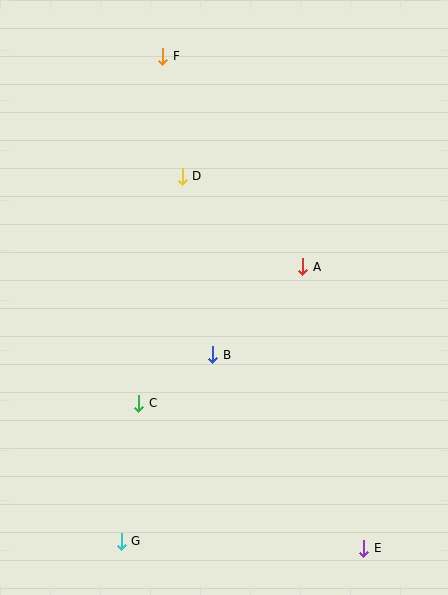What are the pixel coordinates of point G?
Point G is at (121, 541).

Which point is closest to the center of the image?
Point B at (213, 355) is closest to the center.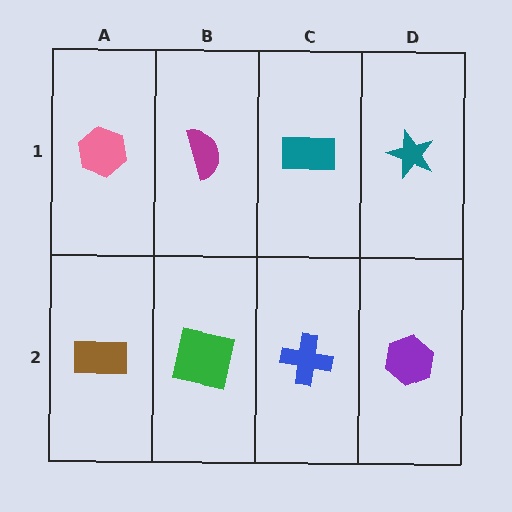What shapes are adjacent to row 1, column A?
A brown rectangle (row 2, column A), a magenta semicircle (row 1, column B).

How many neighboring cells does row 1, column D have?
2.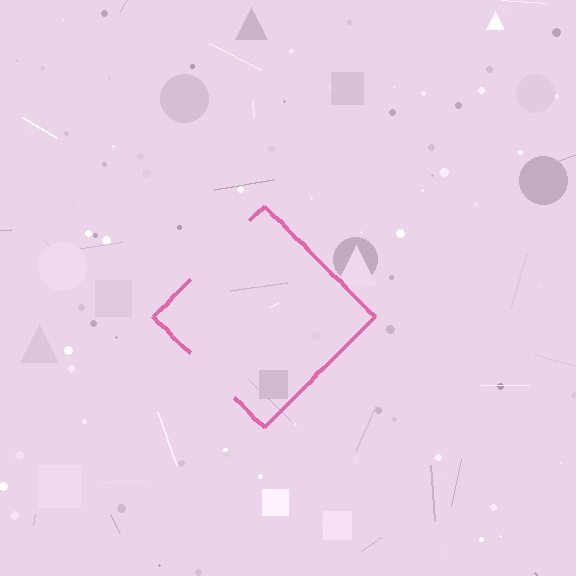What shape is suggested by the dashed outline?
The dashed outline suggests a diamond.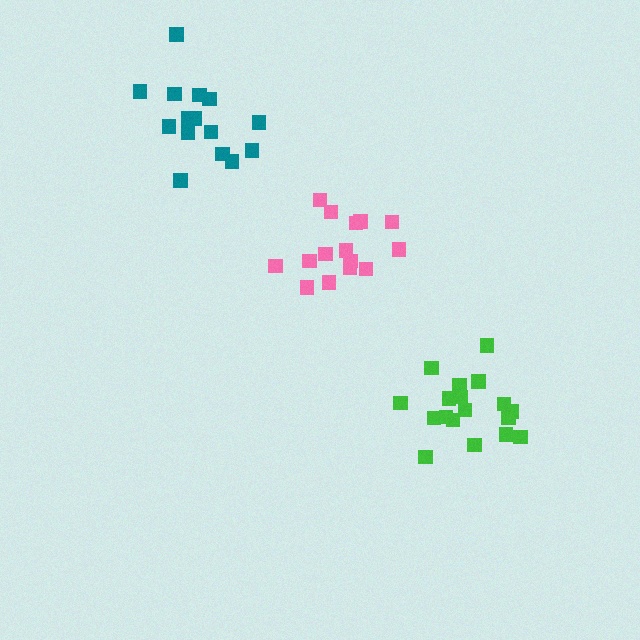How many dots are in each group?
Group 1: 15 dots, Group 2: 18 dots, Group 3: 15 dots (48 total).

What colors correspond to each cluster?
The clusters are colored: pink, green, teal.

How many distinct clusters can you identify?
There are 3 distinct clusters.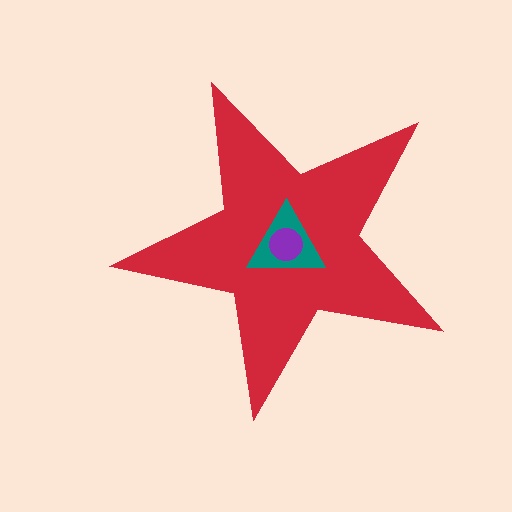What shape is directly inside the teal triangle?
The purple circle.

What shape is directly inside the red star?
The teal triangle.